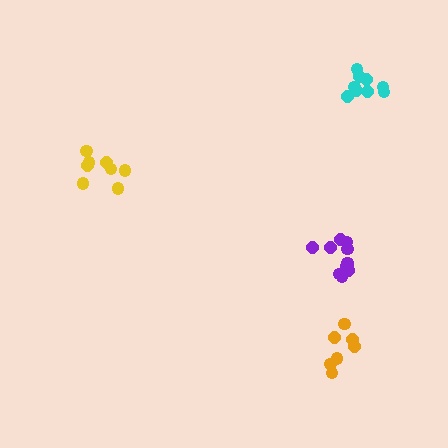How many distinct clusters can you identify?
There are 4 distinct clusters.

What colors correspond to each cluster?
The clusters are colored: orange, yellow, purple, cyan.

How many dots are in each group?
Group 1: 7 dots, Group 2: 8 dots, Group 3: 12 dots, Group 4: 10 dots (37 total).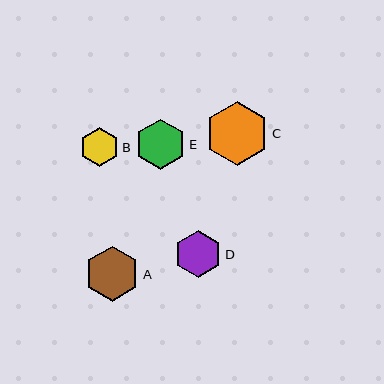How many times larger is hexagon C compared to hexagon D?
Hexagon C is approximately 1.4 times the size of hexagon D.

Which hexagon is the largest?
Hexagon C is the largest with a size of approximately 64 pixels.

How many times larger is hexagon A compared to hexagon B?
Hexagon A is approximately 1.4 times the size of hexagon B.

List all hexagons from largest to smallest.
From largest to smallest: C, A, E, D, B.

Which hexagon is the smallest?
Hexagon B is the smallest with a size of approximately 39 pixels.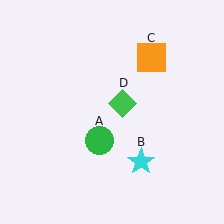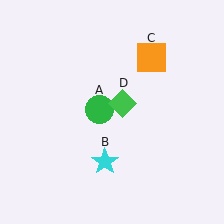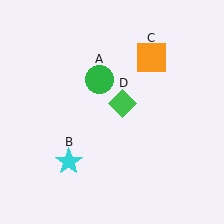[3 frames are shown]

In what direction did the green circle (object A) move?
The green circle (object A) moved up.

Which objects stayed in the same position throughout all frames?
Orange square (object C) and green diamond (object D) remained stationary.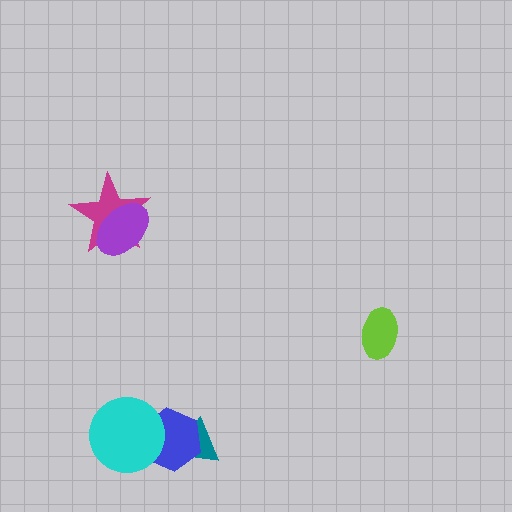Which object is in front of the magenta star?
The purple ellipse is in front of the magenta star.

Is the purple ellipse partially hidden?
No, no other shape covers it.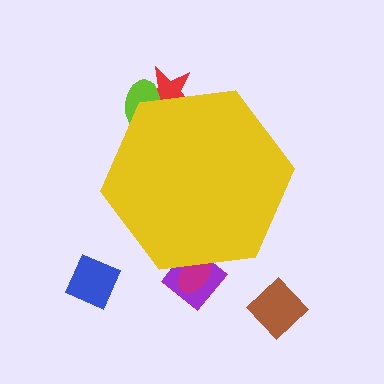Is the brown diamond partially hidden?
No, the brown diamond is fully visible.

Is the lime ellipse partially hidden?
Yes, the lime ellipse is partially hidden behind the yellow hexagon.